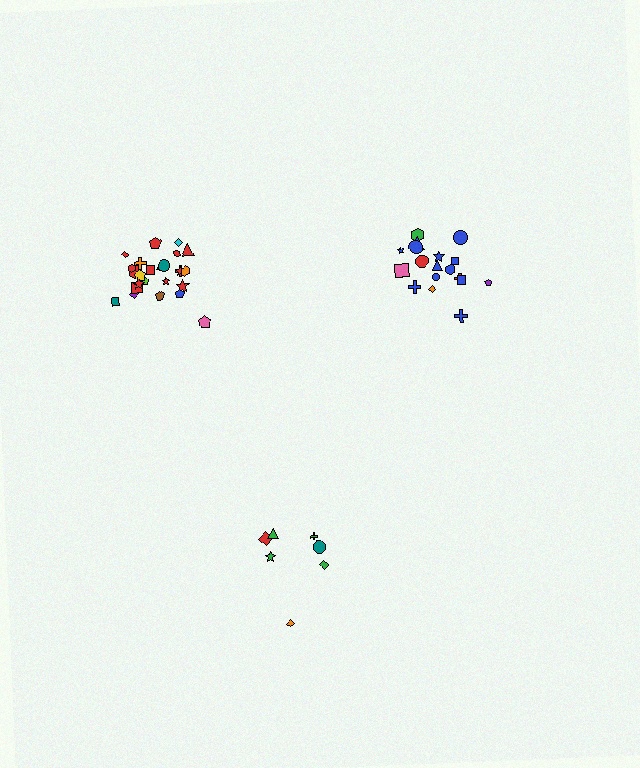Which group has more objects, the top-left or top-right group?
The top-left group.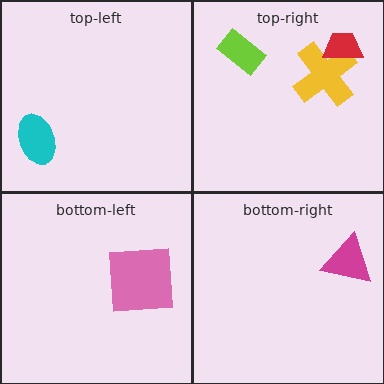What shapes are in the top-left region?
The cyan ellipse.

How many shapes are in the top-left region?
1.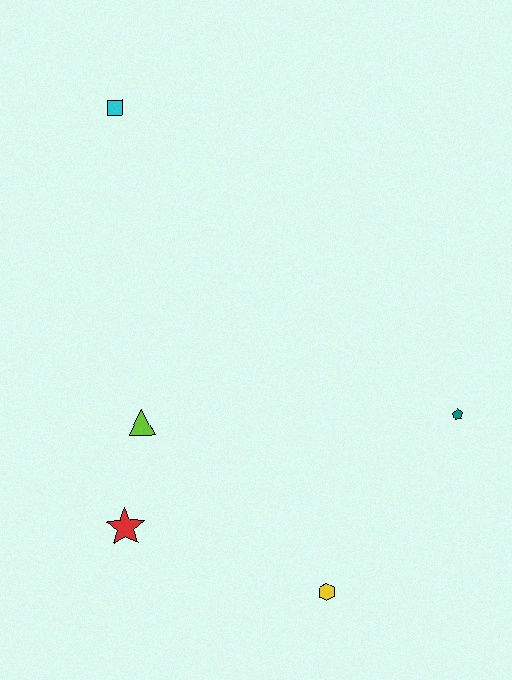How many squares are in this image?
There is 1 square.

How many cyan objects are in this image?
There is 1 cyan object.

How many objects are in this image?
There are 5 objects.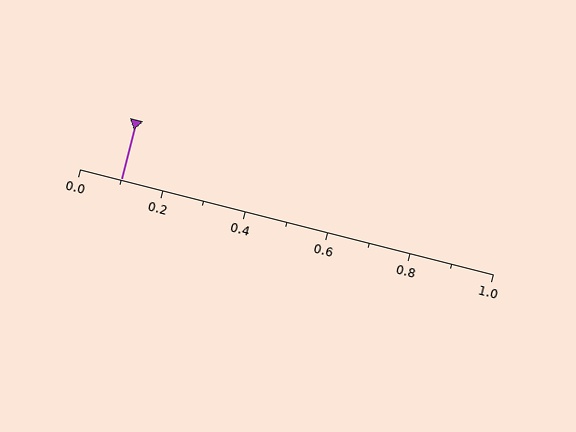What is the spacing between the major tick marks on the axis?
The major ticks are spaced 0.2 apart.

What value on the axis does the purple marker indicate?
The marker indicates approximately 0.1.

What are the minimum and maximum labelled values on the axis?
The axis runs from 0.0 to 1.0.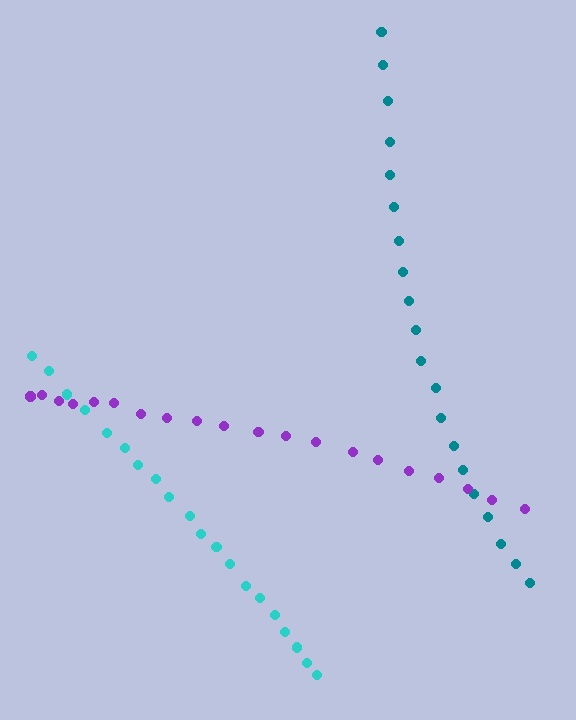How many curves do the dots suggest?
There are 3 distinct paths.